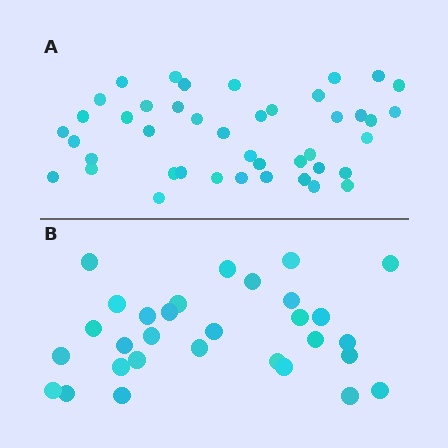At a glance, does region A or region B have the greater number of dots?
Region A (the top region) has more dots.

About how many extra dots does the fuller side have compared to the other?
Region A has approximately 15 more dots than region B.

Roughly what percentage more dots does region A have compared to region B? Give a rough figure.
About 45% more.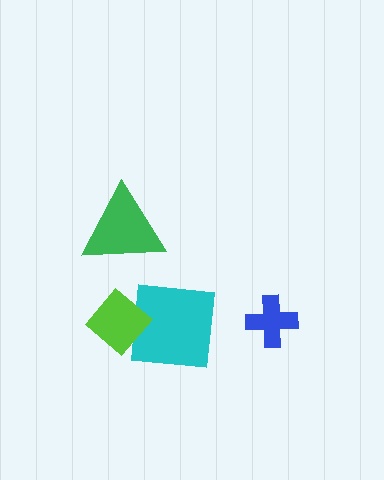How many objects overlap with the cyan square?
1 object overlaps with the cyan square.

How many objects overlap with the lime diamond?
1 object overlaps with the lime diamond.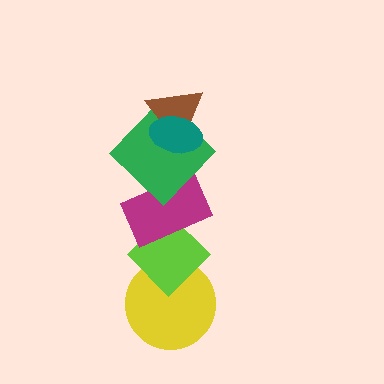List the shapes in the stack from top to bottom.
From top to bottom: the teal ellipse, the brown triangle, the green diamond, the magenta rectangle, the lime diamond, the yellow circle.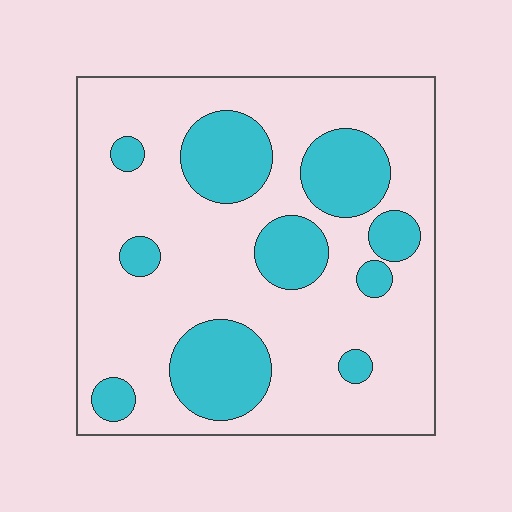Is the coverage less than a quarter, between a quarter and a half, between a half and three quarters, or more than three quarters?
Between a quarter and a half.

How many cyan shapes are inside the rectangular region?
10.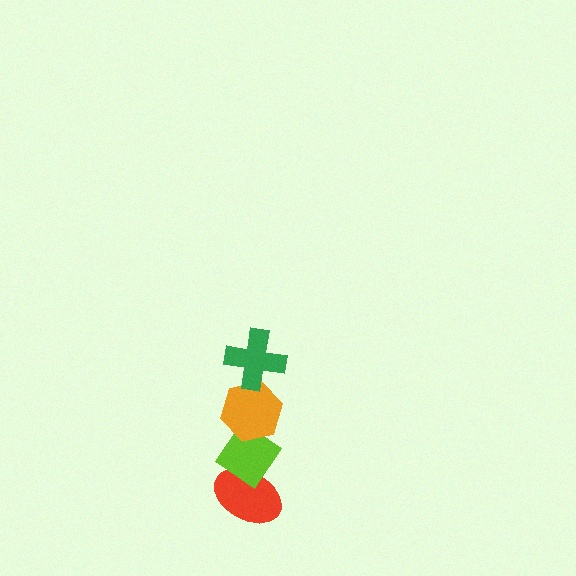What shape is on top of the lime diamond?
The orange hexagon is on top of the lime diamond.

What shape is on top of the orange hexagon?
The green cross is on top of the orange hexagon.